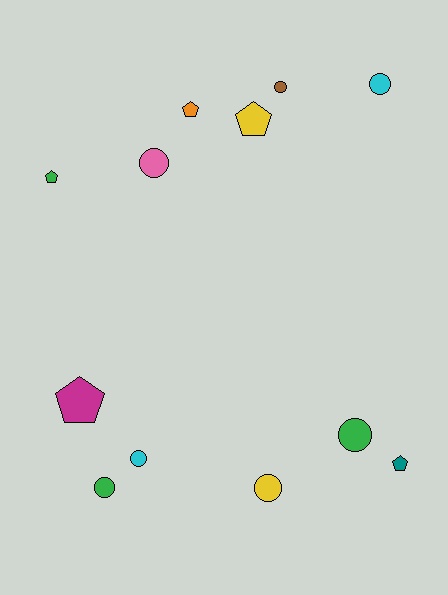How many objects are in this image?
There are 12 objects.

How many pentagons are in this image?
There are 5 pentagons.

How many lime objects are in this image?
There are no lime objects.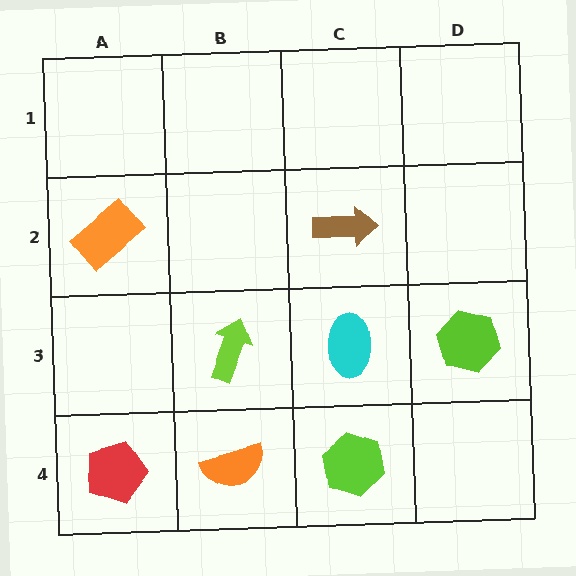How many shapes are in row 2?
2 shapes.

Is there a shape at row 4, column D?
No, that cell is empty.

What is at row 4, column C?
A lime hexagon.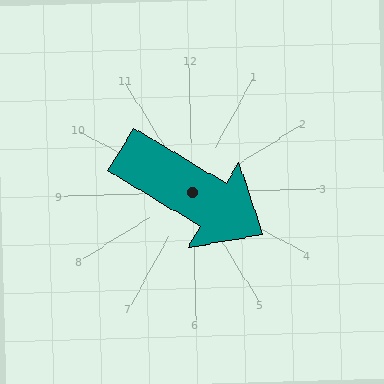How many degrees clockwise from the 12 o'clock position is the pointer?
Approximately 122 degrees.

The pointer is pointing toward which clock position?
Roughly 4 o'clock.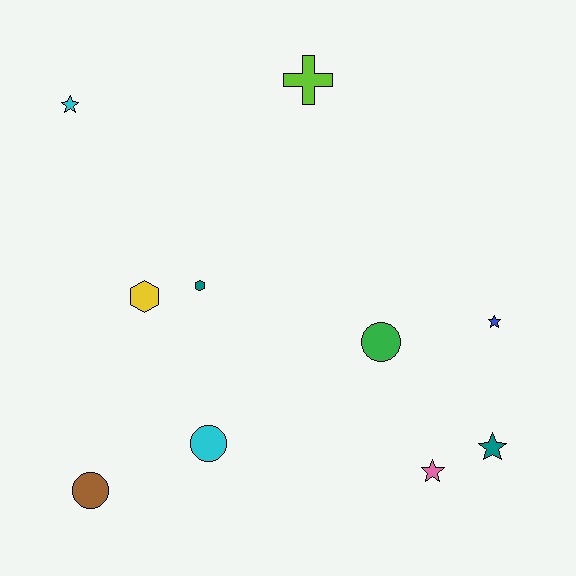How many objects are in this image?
There are 10 objects.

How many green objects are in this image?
There is 1 green object.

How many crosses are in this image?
There is 1 cross.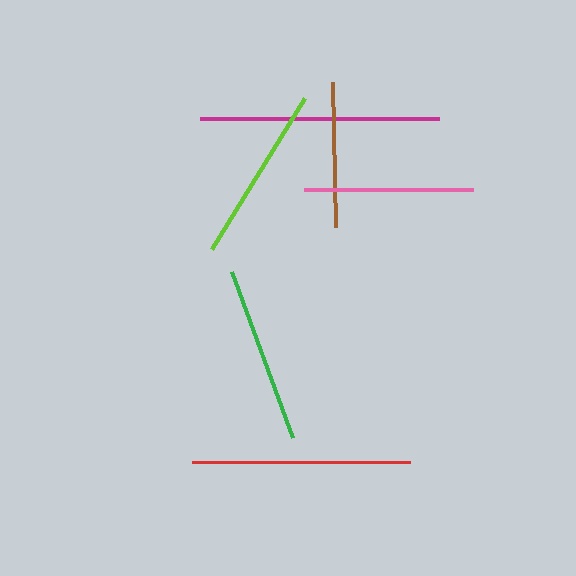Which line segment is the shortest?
The brown line is the shortest at approximately 145 pixels.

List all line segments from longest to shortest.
From longest to shortest: magenta, red, lime, green, pink, brown.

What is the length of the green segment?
The green segment is approximately 176 pixels long.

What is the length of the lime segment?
The lime segment is approximately 178 pixels long.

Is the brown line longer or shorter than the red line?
The red line is longer than the brown line.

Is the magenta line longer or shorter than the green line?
The magenta line is longer than the green line.